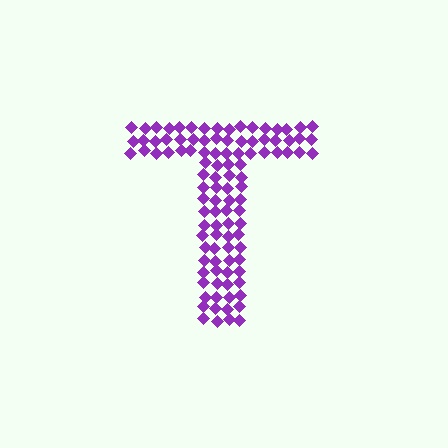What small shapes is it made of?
It is made of small diamonds.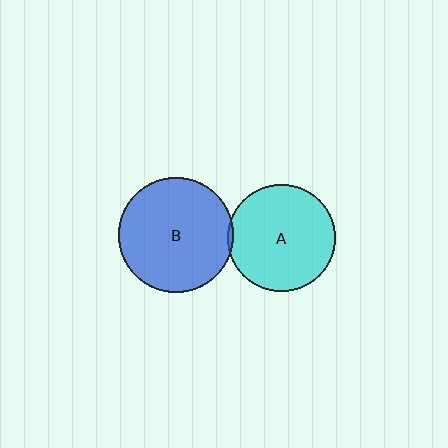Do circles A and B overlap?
Yes.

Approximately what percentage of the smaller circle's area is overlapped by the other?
Approximately 5%.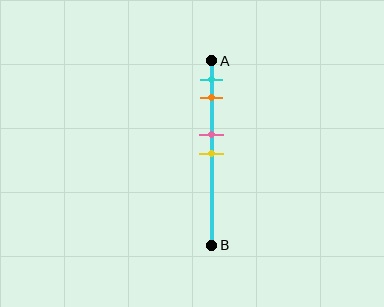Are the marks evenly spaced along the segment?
No, the marks are not evenly spaced.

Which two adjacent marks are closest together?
The pink and yellow marks are the closest adjacent pair.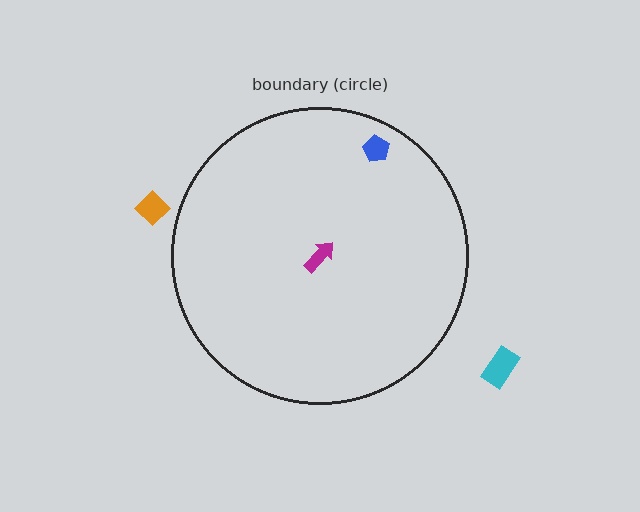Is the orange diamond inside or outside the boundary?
Outside.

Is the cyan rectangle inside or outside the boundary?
Outside.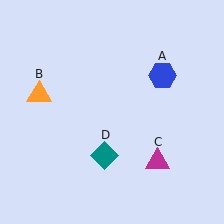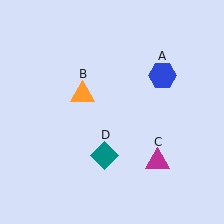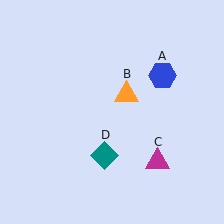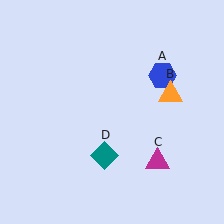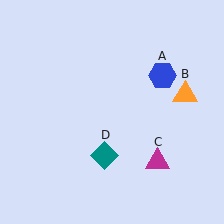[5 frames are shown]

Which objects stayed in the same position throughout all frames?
Blue hexagon (object A) and magenta triangle (object C) and teal diamond (object D) remained stationary.